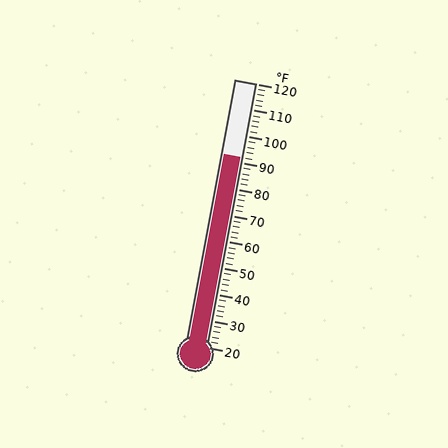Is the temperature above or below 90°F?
The temperature is above 90°F.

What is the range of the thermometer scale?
The thermometer scale ranges from 20°F to 120°F.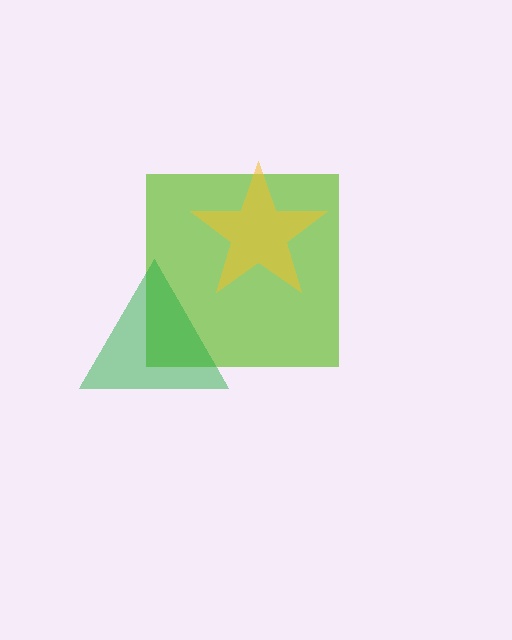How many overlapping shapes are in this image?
There are 3 overlapping shapes in the image.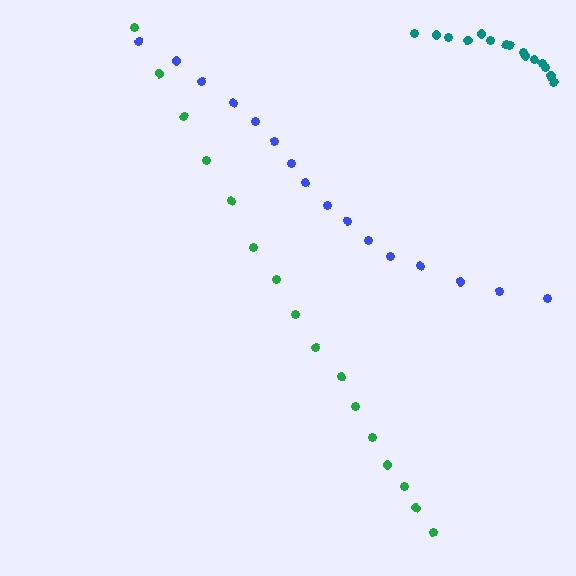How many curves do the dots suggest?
There are 3 distinct paths.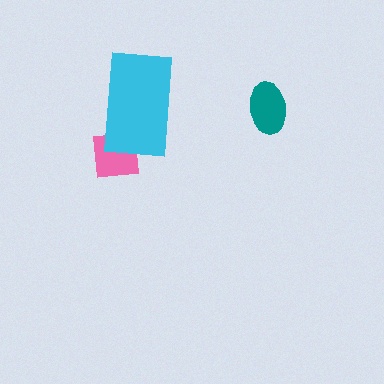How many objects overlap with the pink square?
1 object overlaps with the pink square.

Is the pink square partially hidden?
Yes, it is partially covered by another shape.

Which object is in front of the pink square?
The cyan rectangle is in front of the pink square.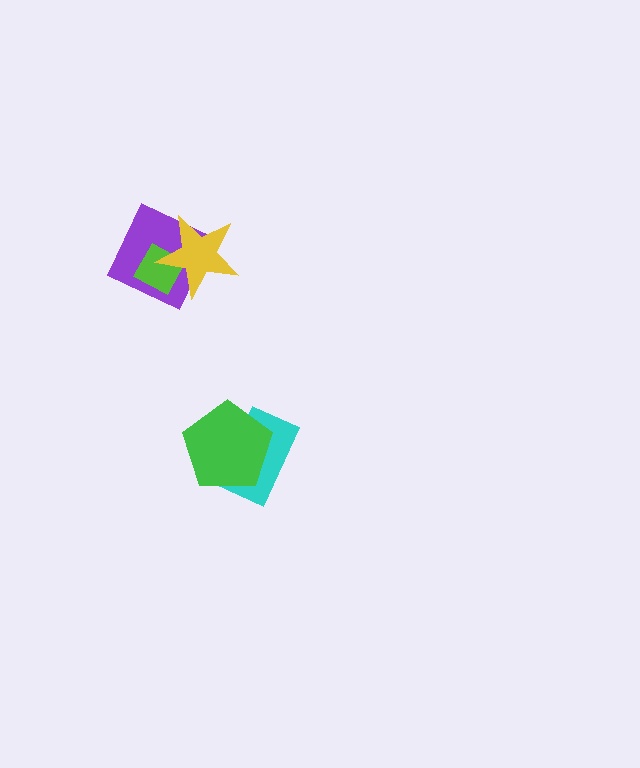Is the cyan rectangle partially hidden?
Yes, it is partially covered by another shape.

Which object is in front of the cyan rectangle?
The green pentagon is in front of the cyan rectangle.